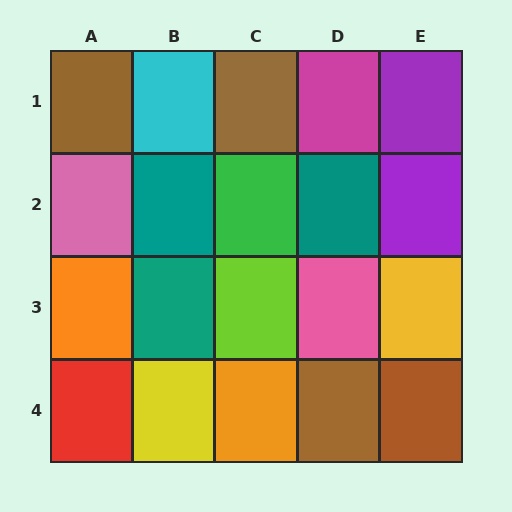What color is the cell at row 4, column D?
Brown.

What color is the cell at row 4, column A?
Red.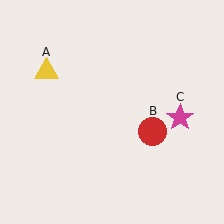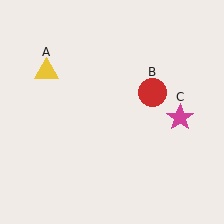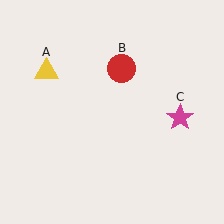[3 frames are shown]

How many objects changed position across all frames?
1 object changed position: red circle (object B).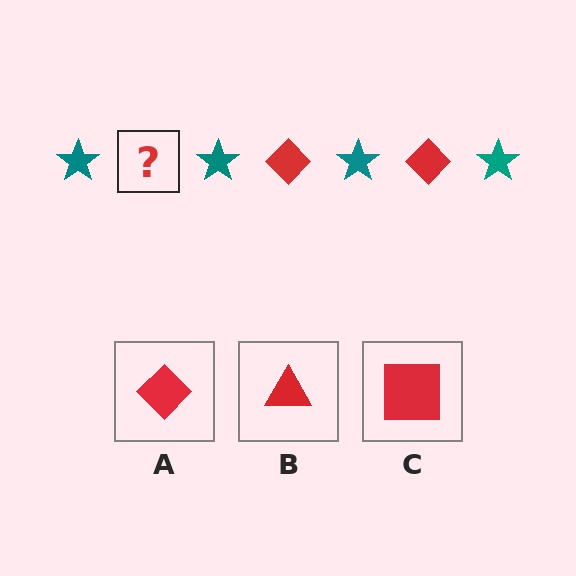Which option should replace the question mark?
Option A.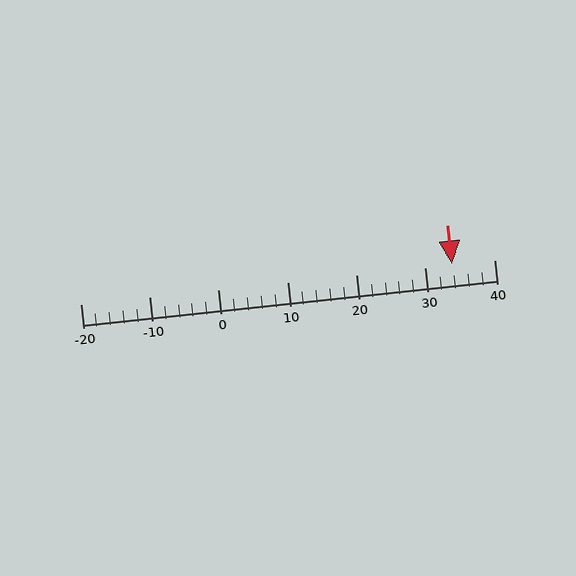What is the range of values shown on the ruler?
The ruler shows values from -20 to 40.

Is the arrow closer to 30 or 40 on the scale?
The arrow is closer to 30.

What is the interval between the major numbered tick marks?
The major tick marks are spaced 10 units apart.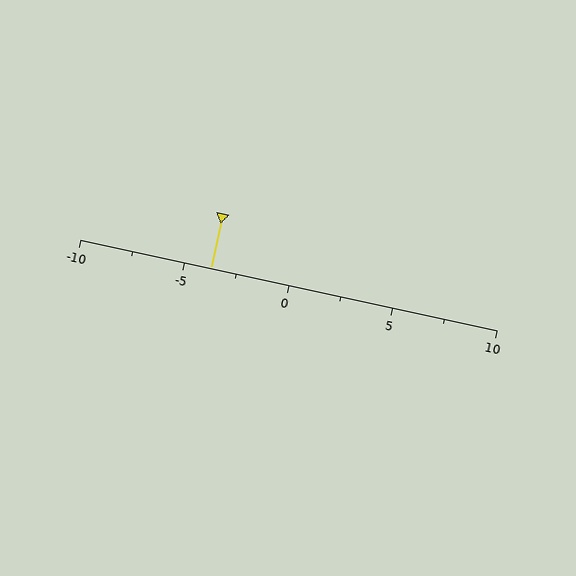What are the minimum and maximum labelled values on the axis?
The axis runs from -10 to 10.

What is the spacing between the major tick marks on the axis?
The major ticks are spaced 5 apart.